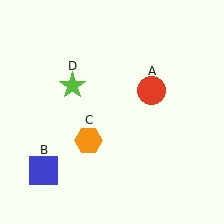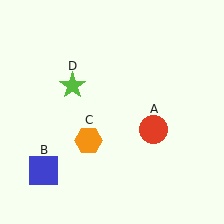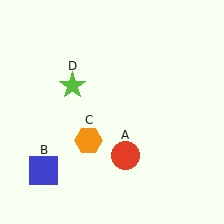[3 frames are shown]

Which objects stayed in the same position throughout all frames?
Blue square (object B) and orange hexagon (object C) and lime star (object D) remained stationary.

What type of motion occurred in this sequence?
The red circle (object A) rotated clockwise around the center of the scene.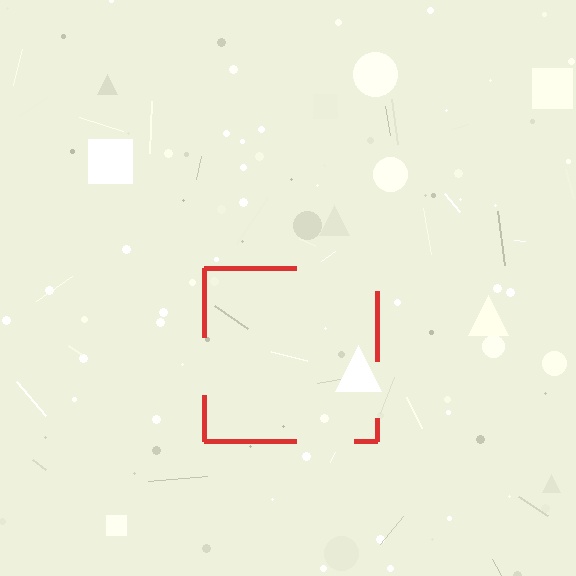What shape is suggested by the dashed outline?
The dashed outline suggests a square.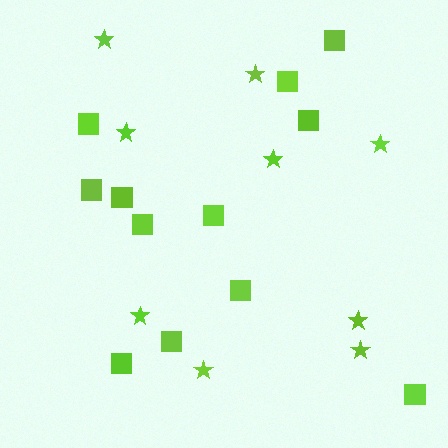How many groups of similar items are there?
There are 2 groups: one group of stars (9) and one group of squares (12).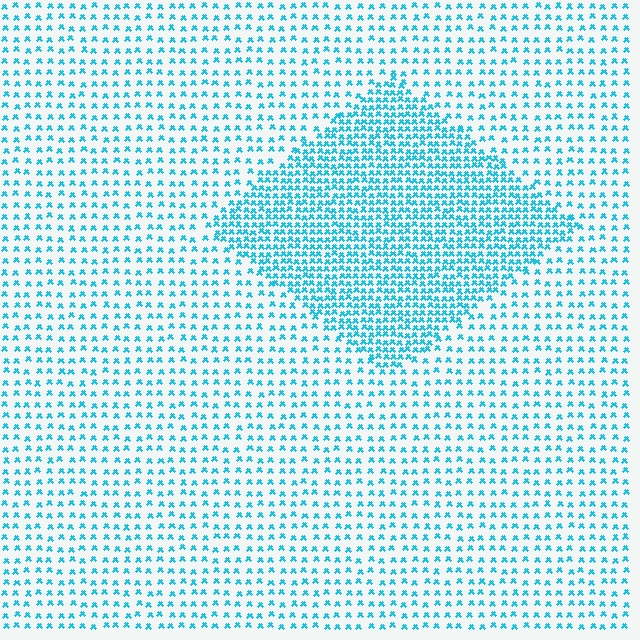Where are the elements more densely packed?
The elements are more densely packed inside the diamond boundary.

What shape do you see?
I see a diamond.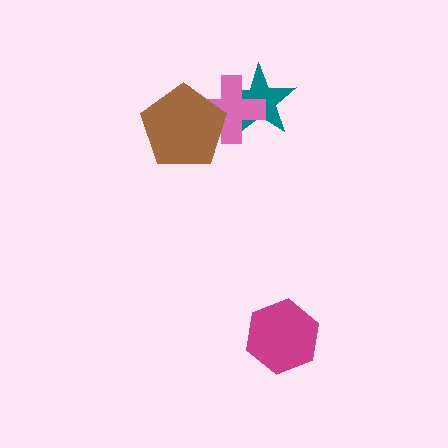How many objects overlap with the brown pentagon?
1 object overlaps with the brown pentagon.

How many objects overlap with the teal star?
1 object overlaps with the teal star.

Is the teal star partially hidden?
Yes, it is partially covered by another shape.